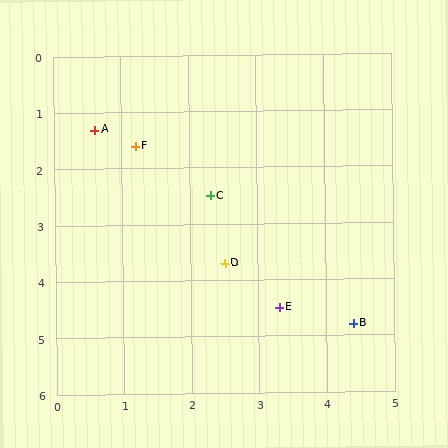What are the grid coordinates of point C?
Point C is at approximately (2.3, 2.5).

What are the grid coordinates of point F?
Point F is at approximately (1.2, 1.6).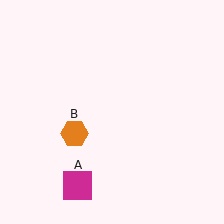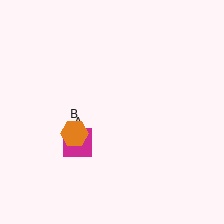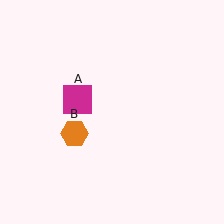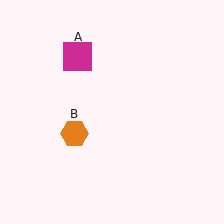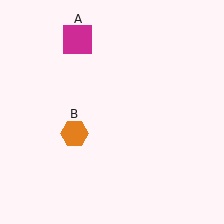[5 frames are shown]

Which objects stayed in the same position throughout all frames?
Orange hexagon (object B) remained stationary.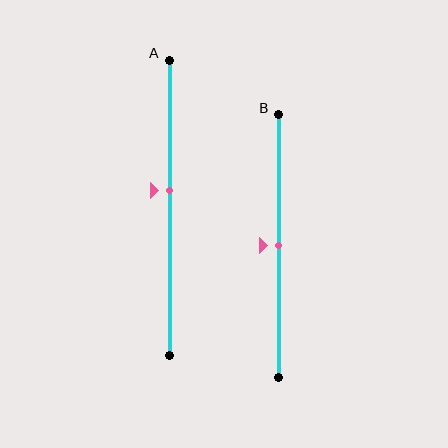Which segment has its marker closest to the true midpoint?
Segment B has its marker closest to the true midpoint.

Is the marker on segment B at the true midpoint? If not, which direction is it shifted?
Yes, the marker on segment B is at the true midpoint.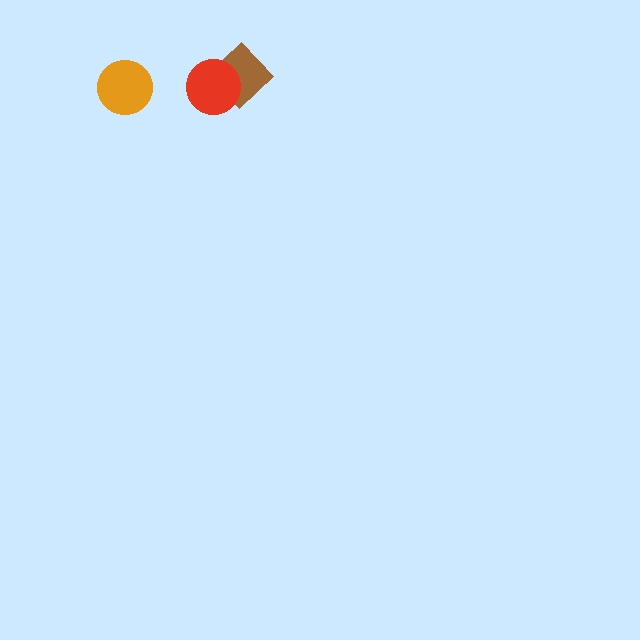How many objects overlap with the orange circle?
0 objects overlap with the orange circle.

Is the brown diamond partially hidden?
Yes, it is partially covered by another shape.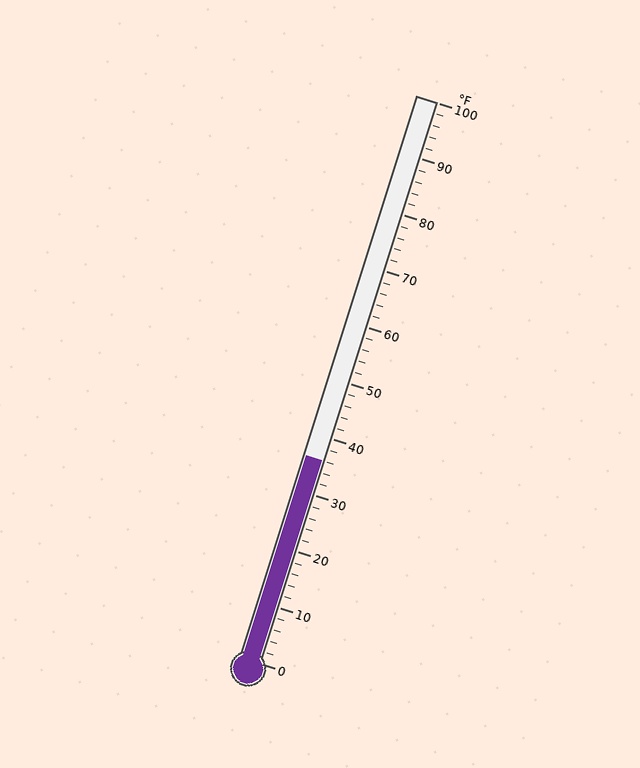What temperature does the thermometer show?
The thermometer shows approximately 36°F.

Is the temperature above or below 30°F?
The temperature is above 30°F.